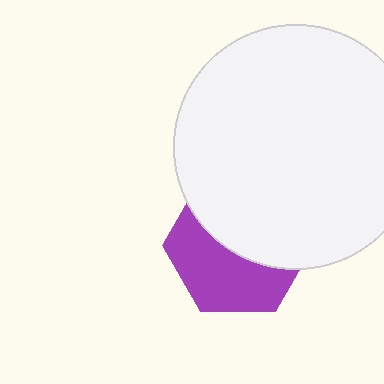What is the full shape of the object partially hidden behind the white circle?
The partially hidden object is a purple hexagon.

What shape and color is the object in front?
The object in front is a white circle.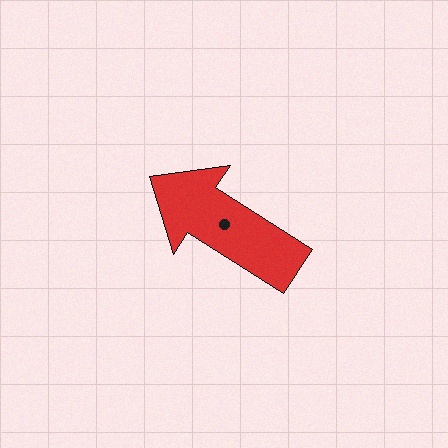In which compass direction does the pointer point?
Northwest.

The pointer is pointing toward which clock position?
Roughly 10 o'clock.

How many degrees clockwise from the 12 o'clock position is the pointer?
Approximately 303 degrees.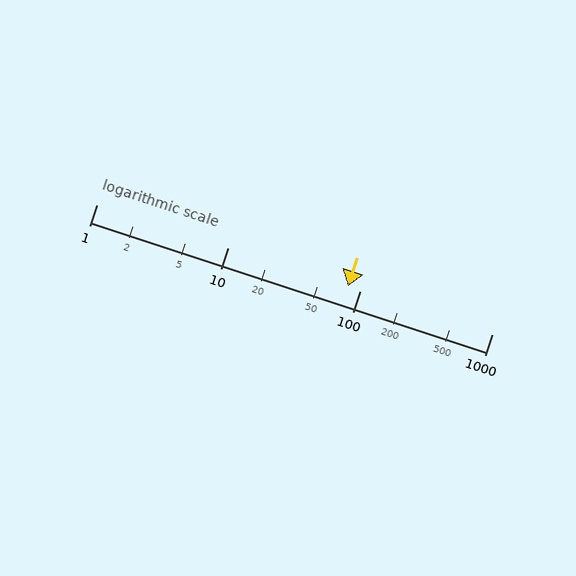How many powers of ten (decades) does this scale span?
The scale spans 3 decades, from 1 to 1000.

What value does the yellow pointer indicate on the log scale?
The pointer indicates approximately 81.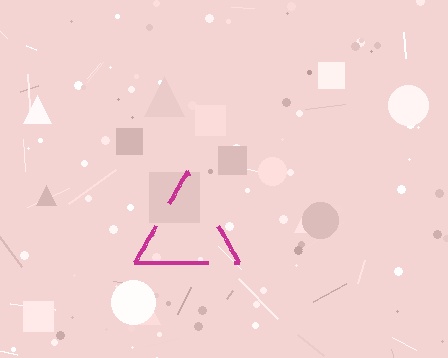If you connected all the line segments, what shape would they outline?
They would outline a triangle.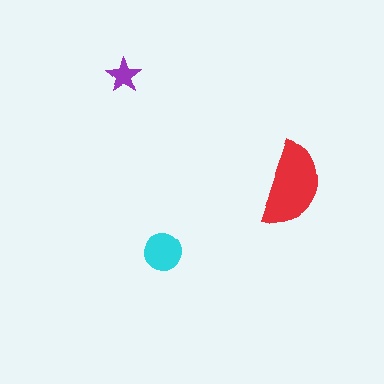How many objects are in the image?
There are 3 objects in the image.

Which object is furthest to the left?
The purple star is leftmost.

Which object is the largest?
The red semicircle.